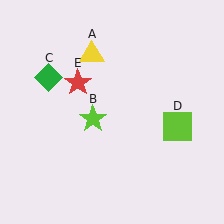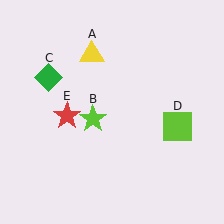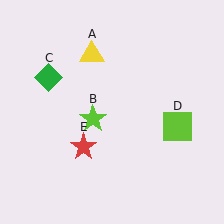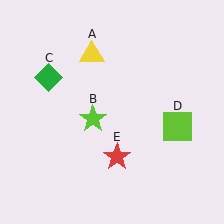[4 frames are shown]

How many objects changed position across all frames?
1 object changed position: red star (object E).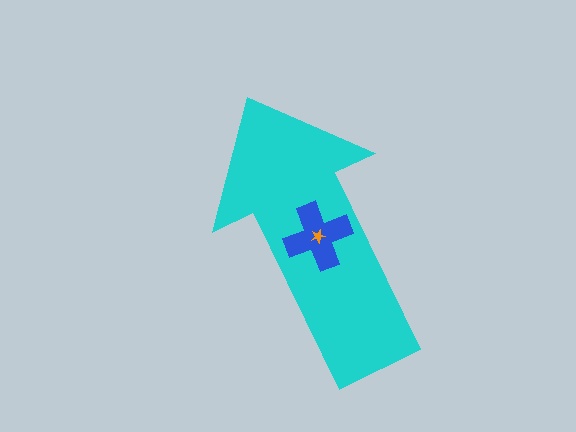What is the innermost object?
The orange star.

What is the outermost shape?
The cyan arrow.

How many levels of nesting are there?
3.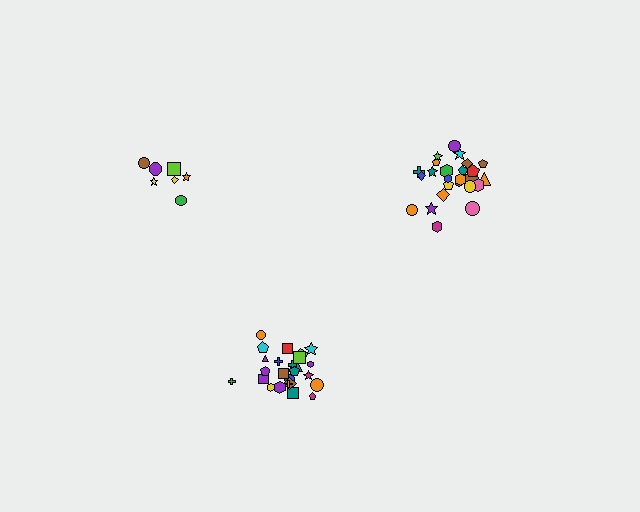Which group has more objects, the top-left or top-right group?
The top-right group.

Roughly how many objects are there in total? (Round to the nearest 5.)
Roughly 55 objects in total.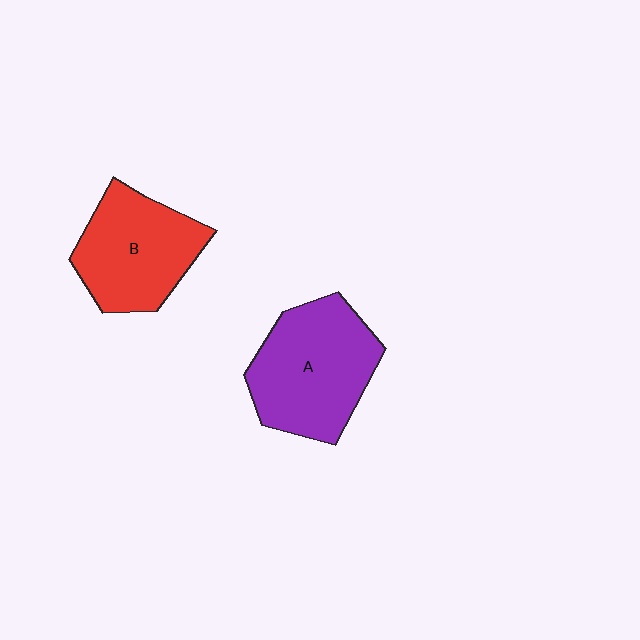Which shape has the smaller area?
Shape B (red).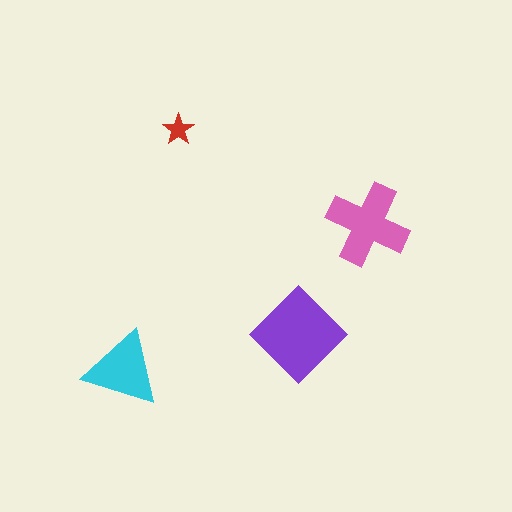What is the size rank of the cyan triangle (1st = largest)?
3rd.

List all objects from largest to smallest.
The purple diamond, the pink cross, the cyan triangle, the red star.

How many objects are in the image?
There are 4 objects in the image.